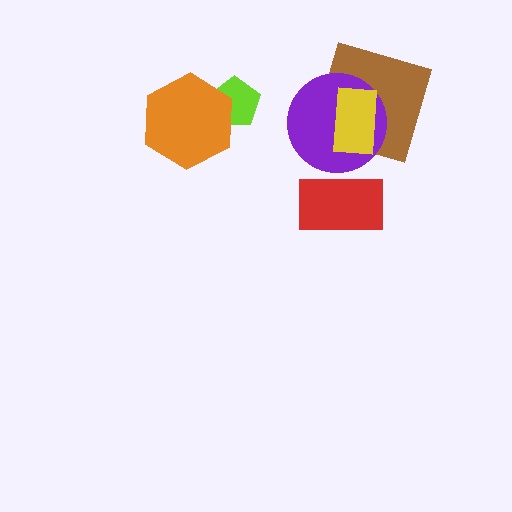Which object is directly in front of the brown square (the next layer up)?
The purple circle is directly in front of the brown square.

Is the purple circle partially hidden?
Yes, it is partially covered by another shape.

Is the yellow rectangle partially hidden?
No, no other shape covers it.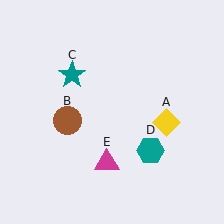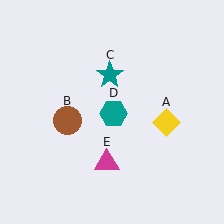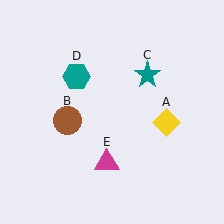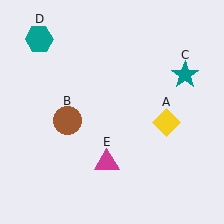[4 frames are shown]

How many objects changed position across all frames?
2 objects changed position: teal star (object C), teal hexagon (object D).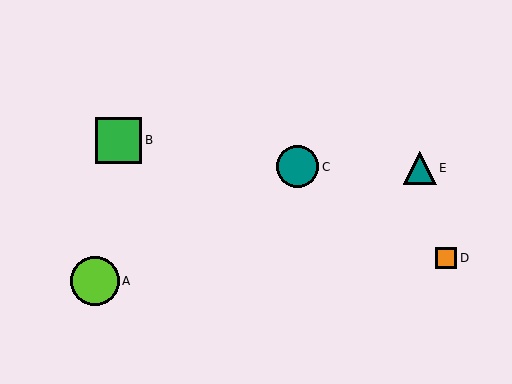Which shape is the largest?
The lime circle (labeled A) is the largest.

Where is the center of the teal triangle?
The center of the teal triangle is at (420, 168).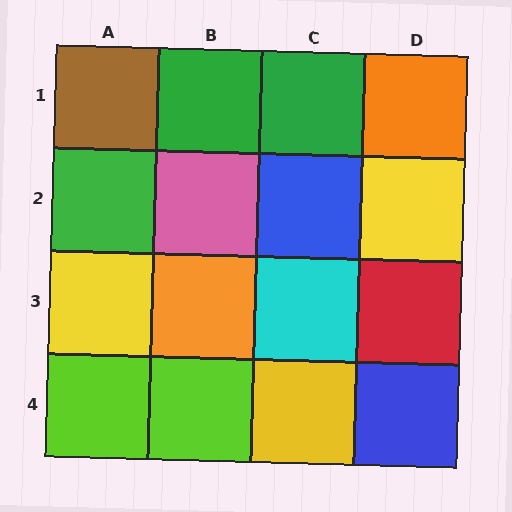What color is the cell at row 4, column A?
Lime.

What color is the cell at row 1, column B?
Green.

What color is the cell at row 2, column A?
Green.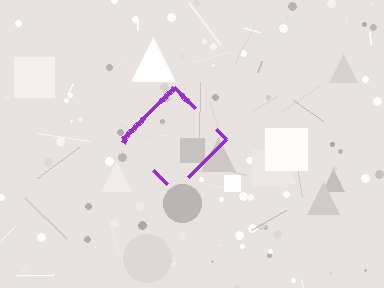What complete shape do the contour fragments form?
The contour fragments form a diamond.